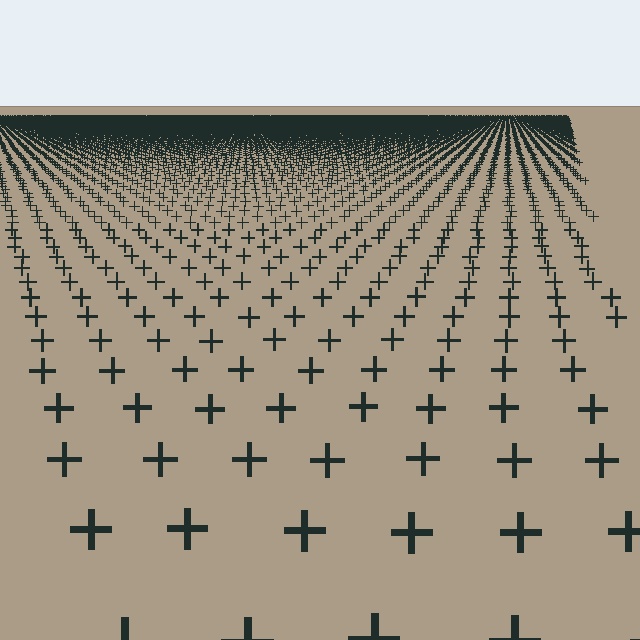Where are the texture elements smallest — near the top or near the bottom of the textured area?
Near the top.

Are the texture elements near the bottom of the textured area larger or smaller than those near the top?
Larger. Near the bottom, elements are closer to the viewer and appear at a bigger on-screen size.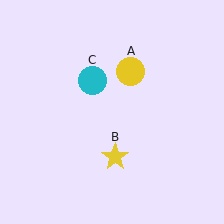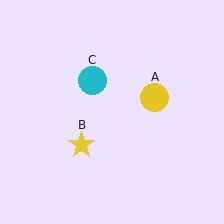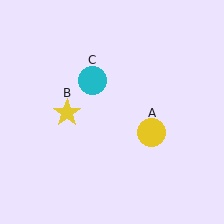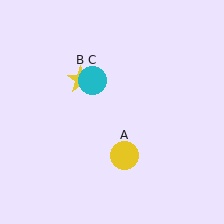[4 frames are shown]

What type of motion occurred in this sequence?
The yellow circle (object A), yellow star (object B) rotated clockwise around the center of the scene.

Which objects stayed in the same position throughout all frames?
Cyan circle (object C) remained stationary.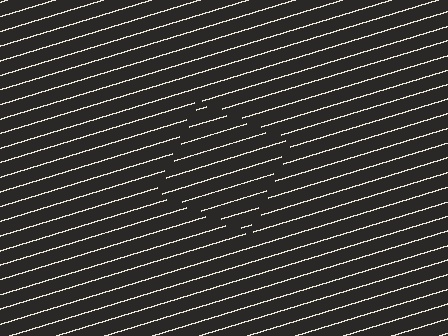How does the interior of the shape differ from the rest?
The interior of the shape contains the same grating, shifted by half a period — the contour is defined by the phase discontinuity where line-ends from the inner and outer gratings abut.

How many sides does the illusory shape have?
4 sides — the line-ends trace a square.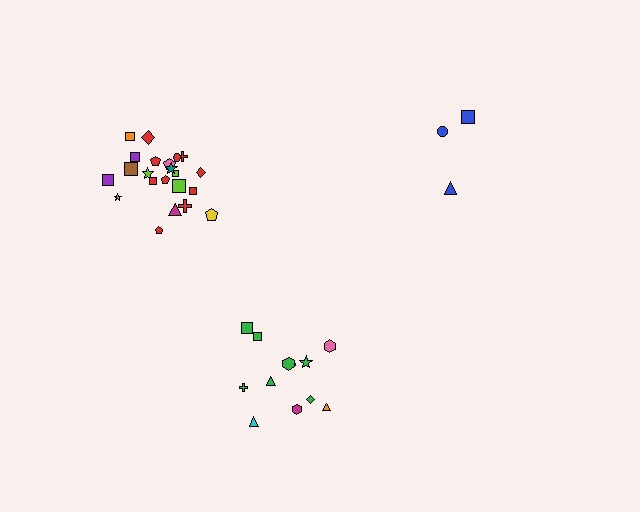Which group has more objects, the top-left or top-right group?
The top-left group.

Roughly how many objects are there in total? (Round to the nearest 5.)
Roughly 35 objects in total.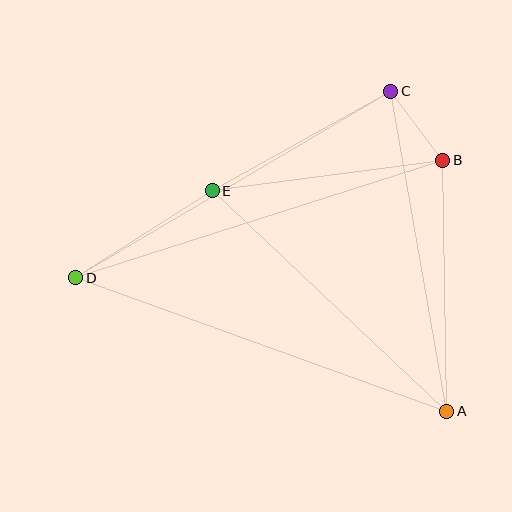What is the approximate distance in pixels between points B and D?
The distance between B and D is approximately 385 pixels.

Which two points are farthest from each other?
Points A and D are farthest from each other.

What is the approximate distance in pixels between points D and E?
The distance between D and E is approximately 162 pixels.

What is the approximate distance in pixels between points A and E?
The distance between A and E is approximately 322 pixels.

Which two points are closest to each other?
Points B and C are closest to each other.